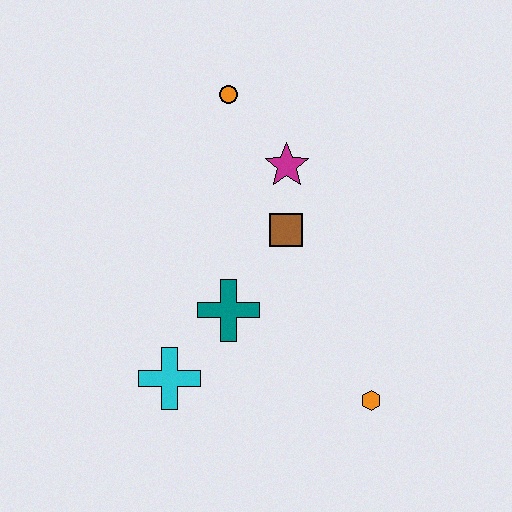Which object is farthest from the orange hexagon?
The orange circle is farthest from the orange hexagon.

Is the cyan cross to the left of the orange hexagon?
Yes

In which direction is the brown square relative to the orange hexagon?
The brown square is above the orange hexagon.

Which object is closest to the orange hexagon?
The teal cross is closest to the orange hexagon.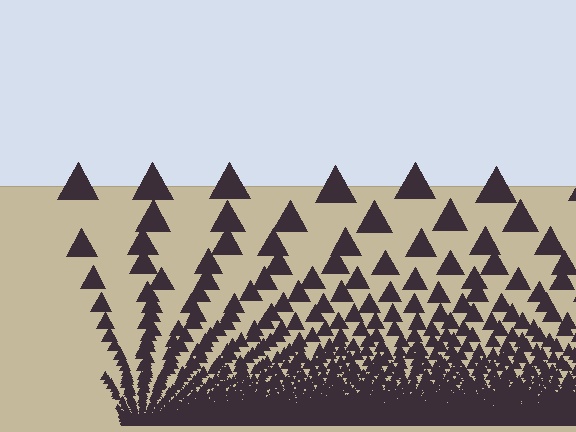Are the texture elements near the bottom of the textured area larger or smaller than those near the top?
Smaller. The gradient is inverted — elements near the bottom are smaller and denser.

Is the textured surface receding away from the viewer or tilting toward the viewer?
The surface appears to tilt toward the viewer. Texture elements get larger and sparser toward the top.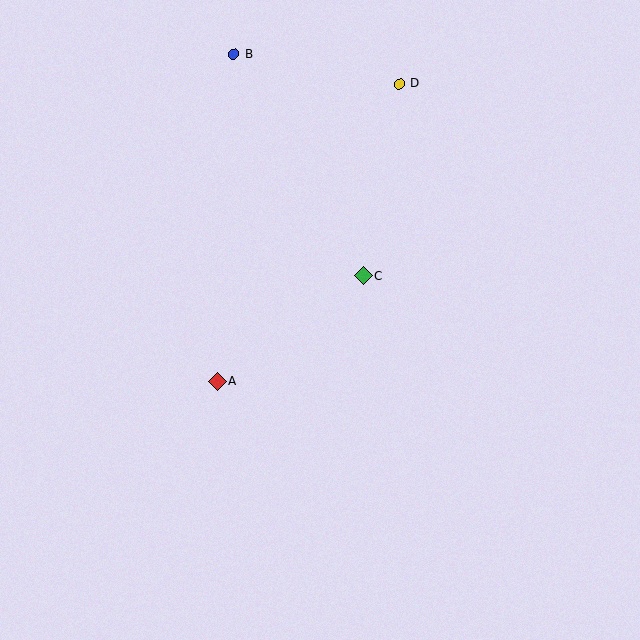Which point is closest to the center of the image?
Point C at (364, 276) is closest to the center.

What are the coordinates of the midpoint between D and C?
The midpoint between D and C is at (381, 180).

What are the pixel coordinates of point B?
Point B is at (234, 54).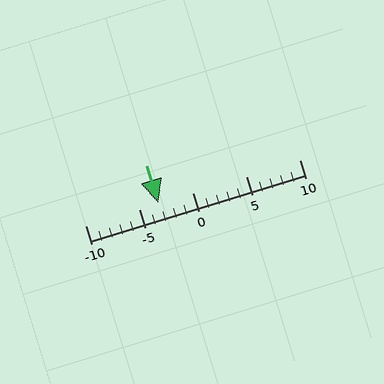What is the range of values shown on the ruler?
The ruler shows values from -10 to 10.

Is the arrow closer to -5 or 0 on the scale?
The arrow is closer to -5.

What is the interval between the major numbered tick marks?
The major tick marks are spaced 5 units apart.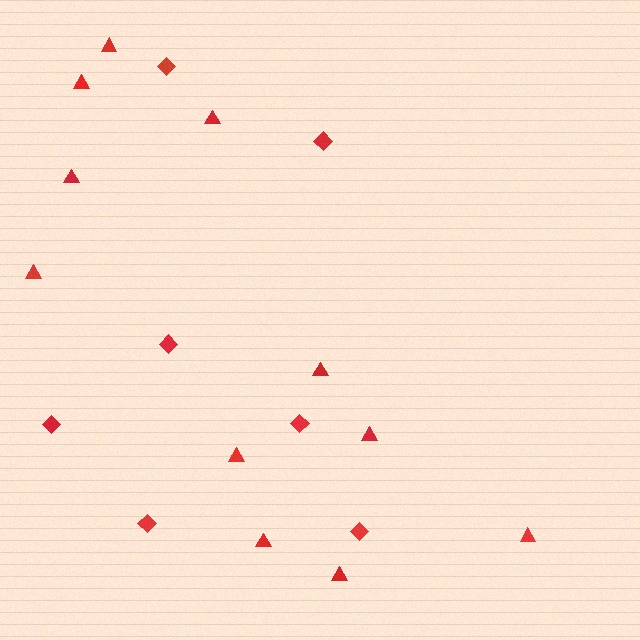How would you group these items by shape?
There are 2 groups: one group of triangles (11) and one group of diamonds (7).